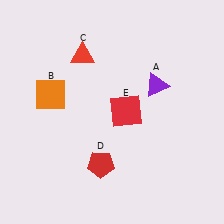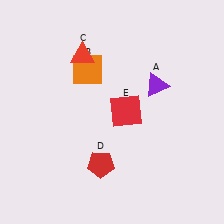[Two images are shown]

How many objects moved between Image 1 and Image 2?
1 object moved between the two images.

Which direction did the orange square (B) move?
The orange square (B) moved right.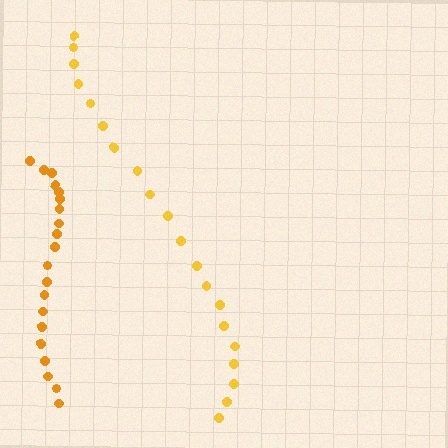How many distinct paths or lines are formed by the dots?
There are 2 distinct paths.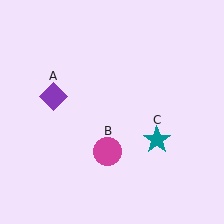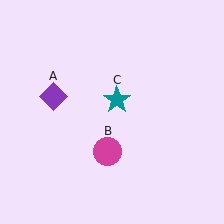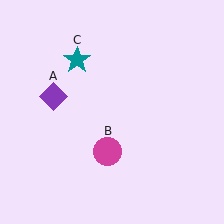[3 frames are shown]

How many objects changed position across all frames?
1 object changed position: teal star (object C).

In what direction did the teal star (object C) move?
The teal star (object C) moved up and to the left.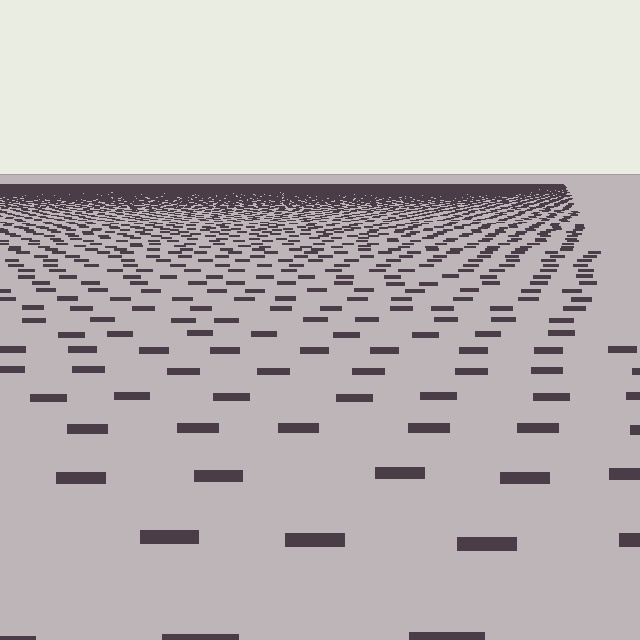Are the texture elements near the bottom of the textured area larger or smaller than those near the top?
Larger. Near the bottom, elements are closer to the viewer and appear at a bigger on-screen size.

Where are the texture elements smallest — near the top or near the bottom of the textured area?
Near the top.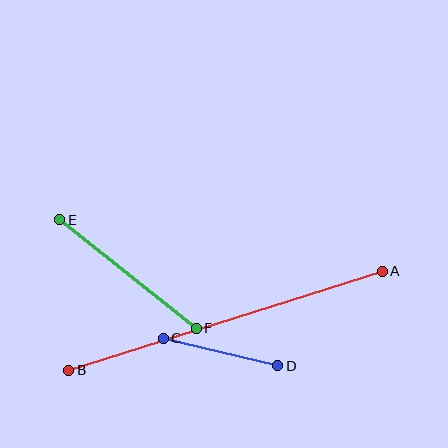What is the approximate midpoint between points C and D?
The midpoint is at approximately (221, 352) pixels.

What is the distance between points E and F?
The distance is approximately 174 pixels.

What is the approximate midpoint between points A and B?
The midpoint is at approximately (226, 321) pixels.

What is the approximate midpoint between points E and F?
The midpoint is at approximately (128, 274) pixels.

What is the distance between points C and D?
The distance is approximately 118 pixels.